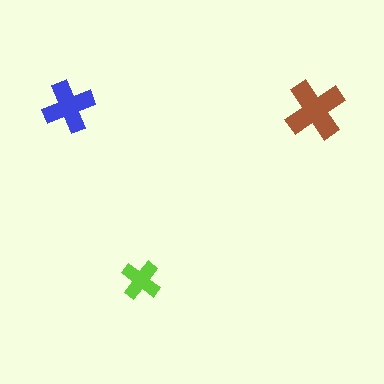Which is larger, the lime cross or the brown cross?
The brown one.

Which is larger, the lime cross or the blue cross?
The blue one.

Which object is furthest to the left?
The blue cross is leftmost.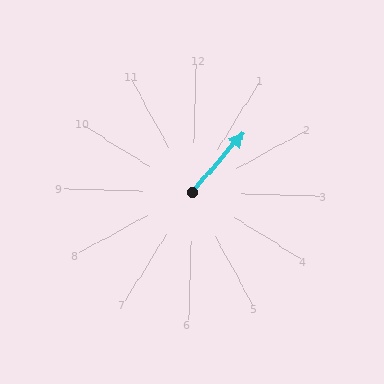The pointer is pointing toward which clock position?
Roughly 1 o'clock.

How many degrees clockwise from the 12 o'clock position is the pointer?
Approximately 40 degrees.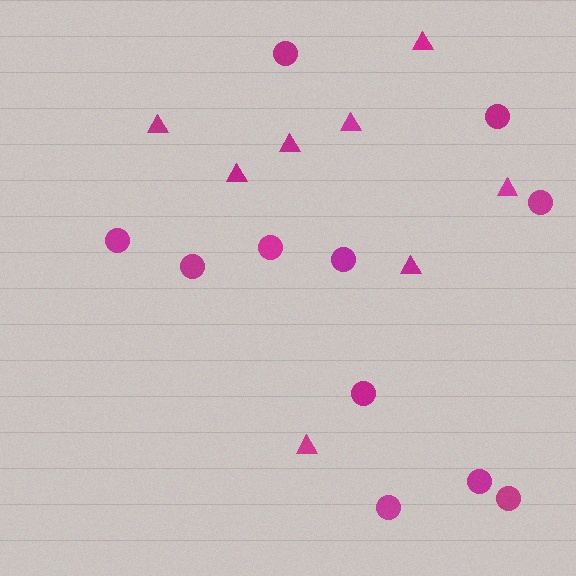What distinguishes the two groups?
There are 2 groups: one group of circles (11) and one group of triangles (8).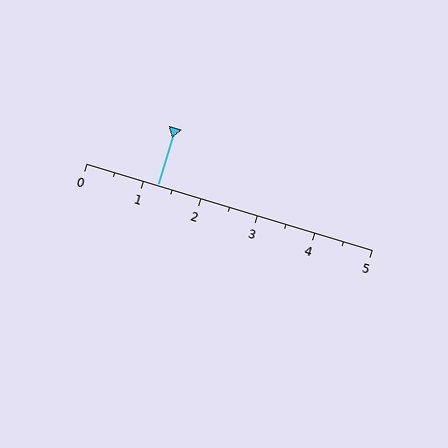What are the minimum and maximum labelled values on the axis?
The axis runs from 0 to 5.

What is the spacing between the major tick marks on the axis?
The major ticks are spaced 1 apart.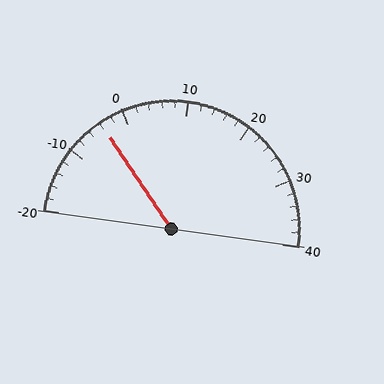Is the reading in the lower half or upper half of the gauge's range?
The reading is in the lower half of the range (-20 to 40).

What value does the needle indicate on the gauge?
The needle indicates approximately -4.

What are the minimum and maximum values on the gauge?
The gauge ranges from -20 to 40.